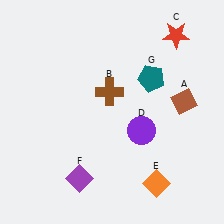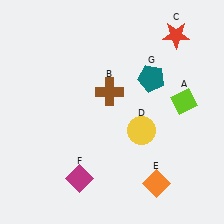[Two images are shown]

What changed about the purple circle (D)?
In Image 1, D is purple. In Image 2, it changed to yellow.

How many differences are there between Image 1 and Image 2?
There are 3 differences between the two images.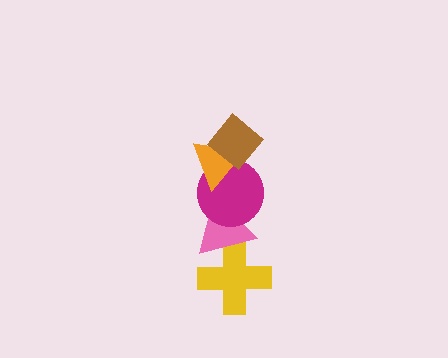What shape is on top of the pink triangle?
The magenta circle is on top of the pink triangle.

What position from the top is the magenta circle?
The magenta circle is 3rd from the top.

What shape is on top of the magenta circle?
The orange triangle is on top of the magenta circle.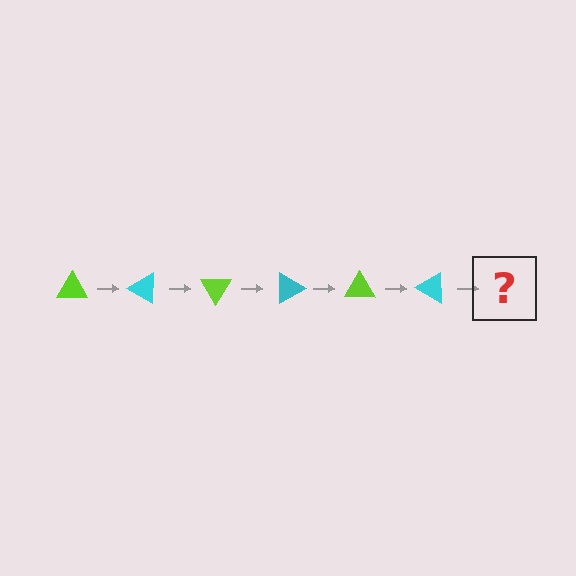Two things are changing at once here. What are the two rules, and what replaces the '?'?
The two rules are that it rotates 30 degrees each step and the color cycles through lime and cyan. The '?' should be a lime triangle, rotated 180 degrees from the start.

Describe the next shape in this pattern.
It should be a lime triangle, rotated 180 degrees from the start.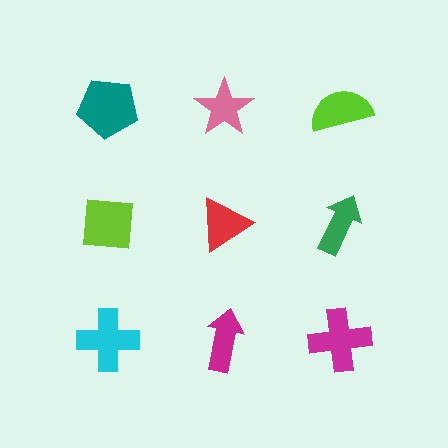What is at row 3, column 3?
A magenta cross.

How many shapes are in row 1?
3 shapes.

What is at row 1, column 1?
A teal pentagon.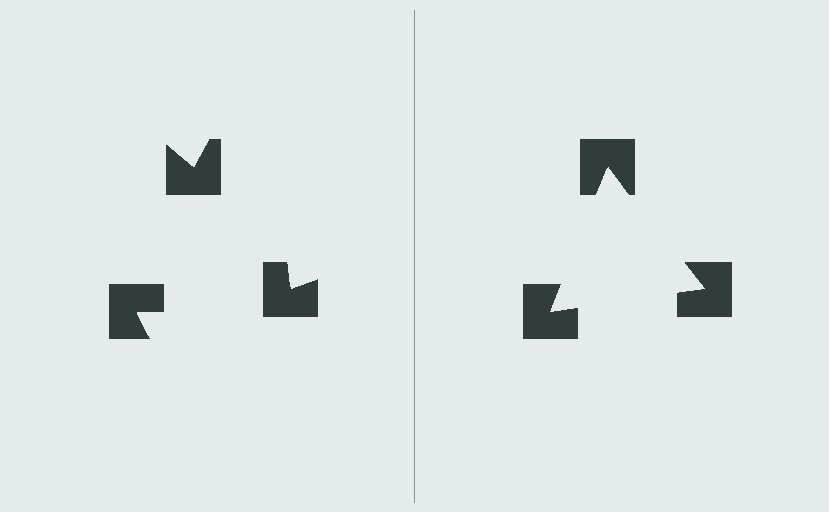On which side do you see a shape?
An illusory triangle appears on the right side. On the left side the wedge cuts are rotated, so no coherent shape forms.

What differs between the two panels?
The notched squares are positioned identically on both sides; only the wedge orientations differ. On the right they align to a triangle; on the left they are misaligned.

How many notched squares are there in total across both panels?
6 — 3 on each side.